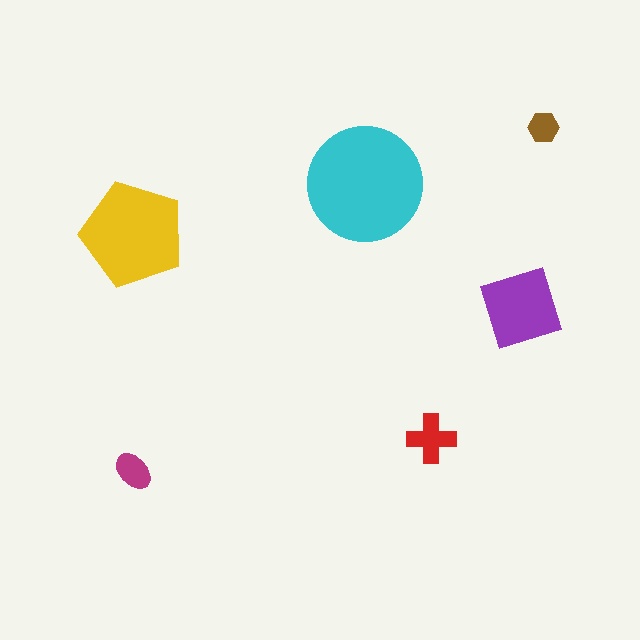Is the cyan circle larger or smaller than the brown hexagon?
Larger.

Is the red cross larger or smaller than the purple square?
Smaller.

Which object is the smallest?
The brown hexagon.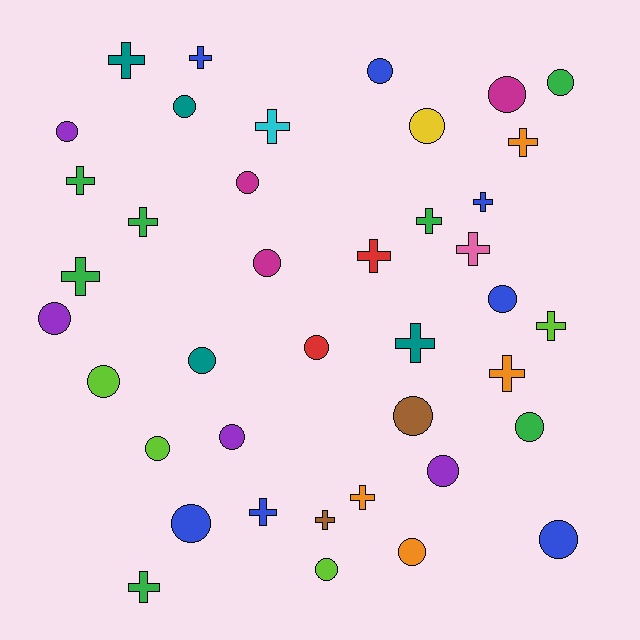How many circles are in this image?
There are 22 circles.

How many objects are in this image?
There are 40 objects.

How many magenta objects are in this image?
There are 3 magenta objects.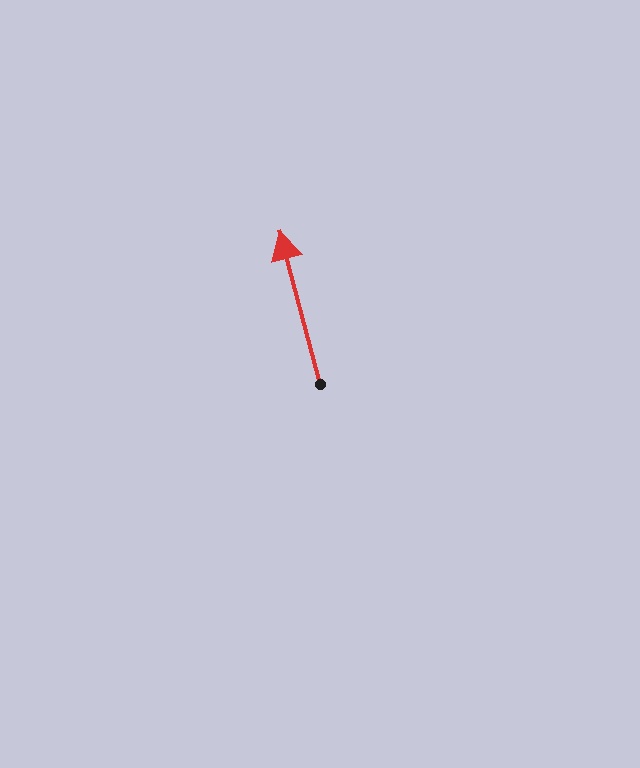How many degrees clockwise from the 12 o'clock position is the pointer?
Approximately 345 degrees.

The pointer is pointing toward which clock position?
Roughly 12 o'clock.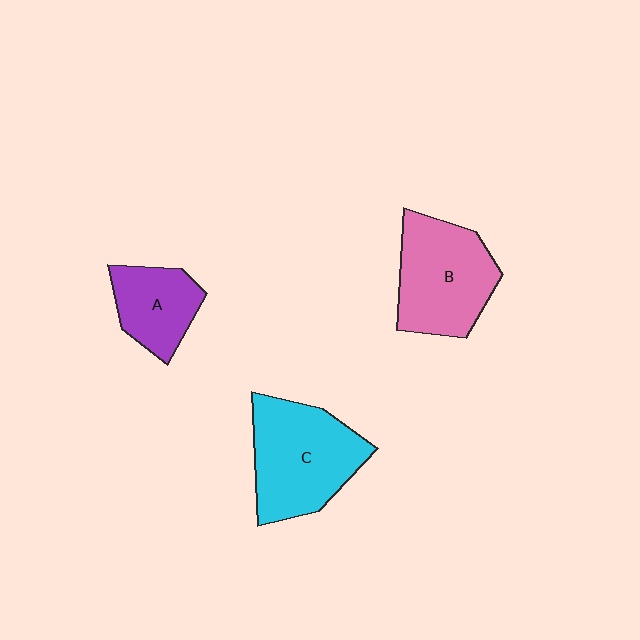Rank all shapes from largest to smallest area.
From largest to smallest: C (cyan), B (pink), A (purple).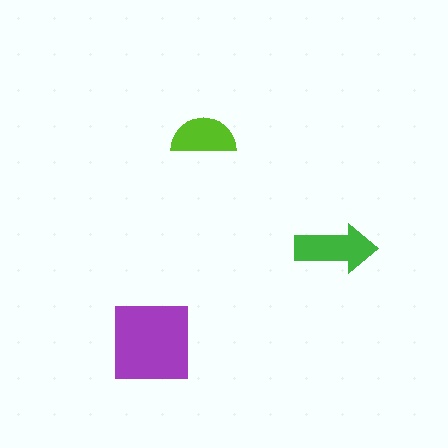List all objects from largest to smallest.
The purple square, the green arrow, the lime semicircle.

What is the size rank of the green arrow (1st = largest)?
2nd.